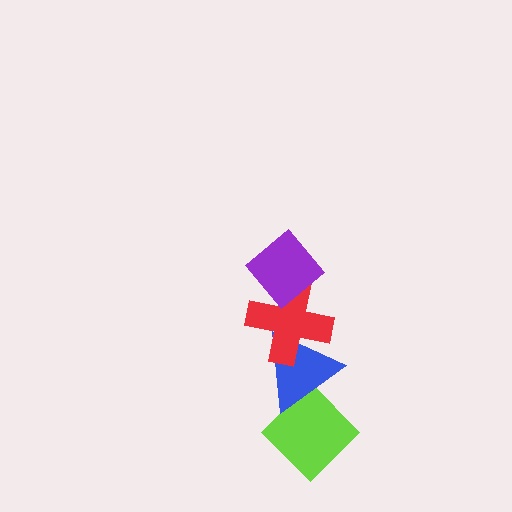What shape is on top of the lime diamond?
The blue triangle is on top of the lime diamond.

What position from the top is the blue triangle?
The blue triangle is 3rd from the top.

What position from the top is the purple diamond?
The purple diamond is 1st from the top.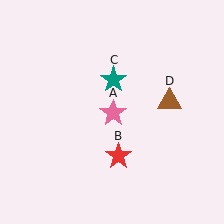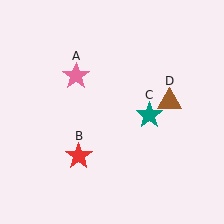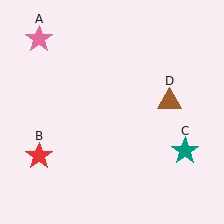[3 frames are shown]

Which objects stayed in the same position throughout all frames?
Brown triangle (object D) remained stationary.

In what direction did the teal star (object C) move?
The teal star (object C) moved down and to the right.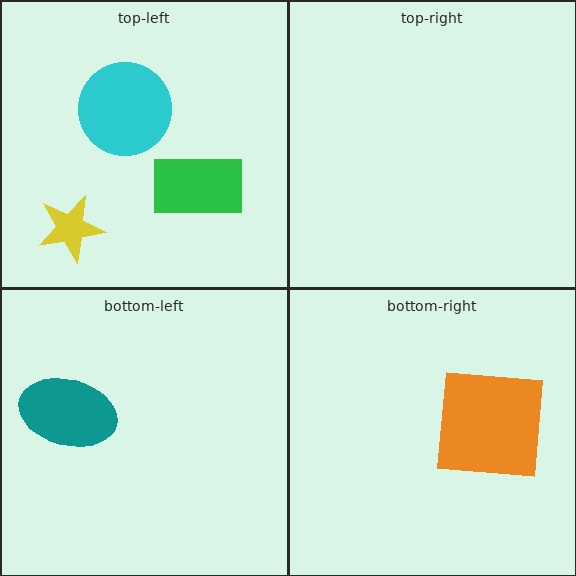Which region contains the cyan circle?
The top-left region.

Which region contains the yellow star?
The top-left region.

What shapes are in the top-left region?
The green rectangle, the cyan circle, the yellow star.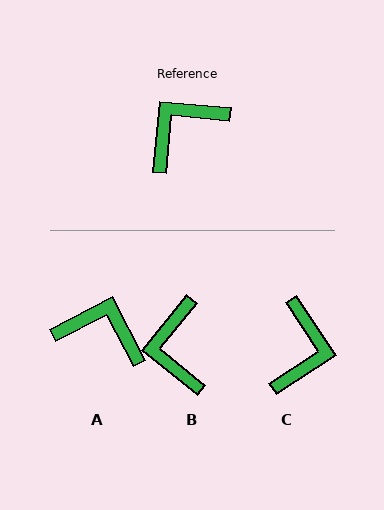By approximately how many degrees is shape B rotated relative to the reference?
Approximately 56 degrees counter-clockwise.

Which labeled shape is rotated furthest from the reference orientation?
C, about 141 degrees away.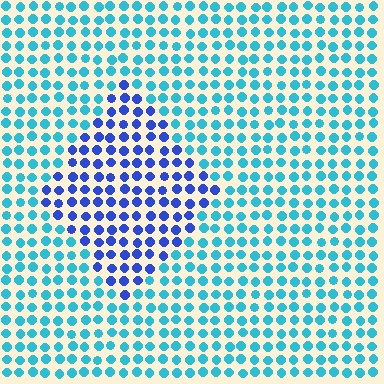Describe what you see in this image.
The image is filled with small cyan elements in a uniform arrangement. A diamond-shaped region is visible where the elements are tinted to a slightly different hue, forming a subtle color boundary.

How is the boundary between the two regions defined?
The boundary is defined purely by a slight shift in hue (about 43 degrees). Spacing, size, and orientation are identical on both sides.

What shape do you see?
I see a diamond.